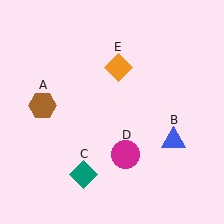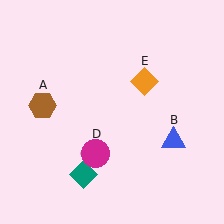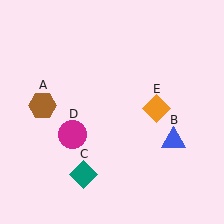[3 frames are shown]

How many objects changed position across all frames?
2 objects changed position: magenta circle (object D), orange diamond (object E).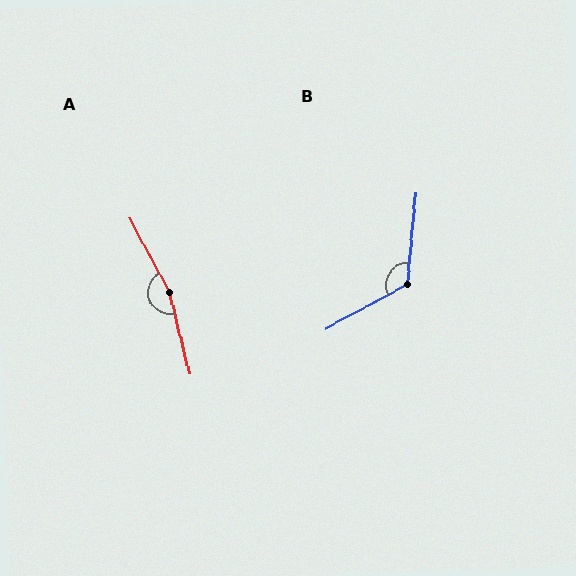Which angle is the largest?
A, at approximately 166 degrees.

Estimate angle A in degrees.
Approximately 166 degrees.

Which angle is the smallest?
B, at approximately 123 degrees.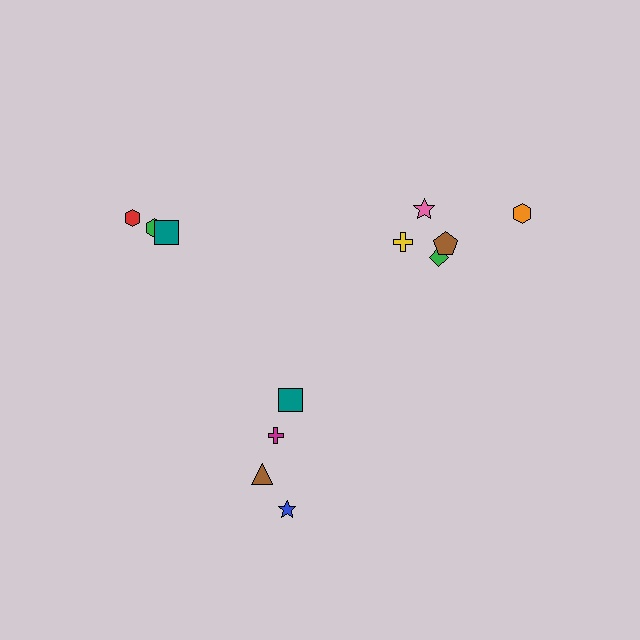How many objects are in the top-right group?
There are 5 objects.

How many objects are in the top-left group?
There are 3 objects.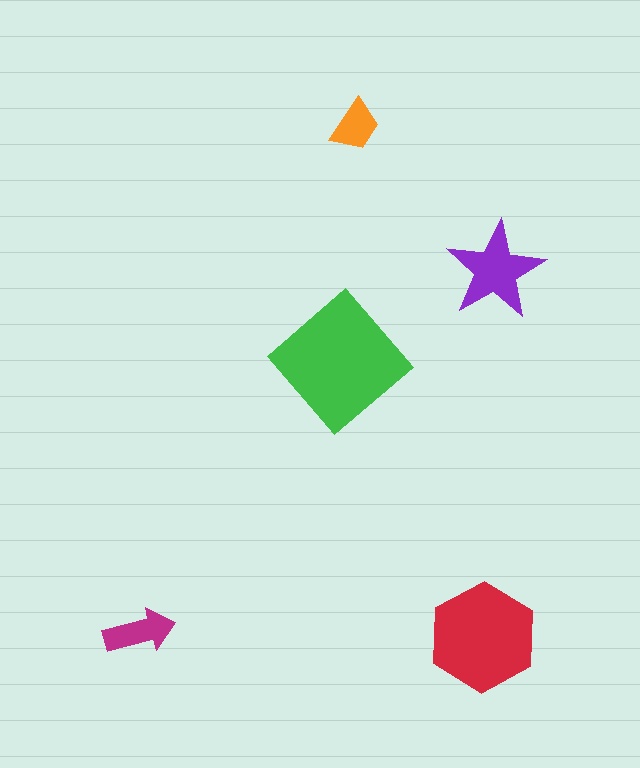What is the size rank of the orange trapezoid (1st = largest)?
5th.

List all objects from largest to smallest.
The green diamond, the red hexagon, the purple star, the magenta arrow, the orange trapezoid.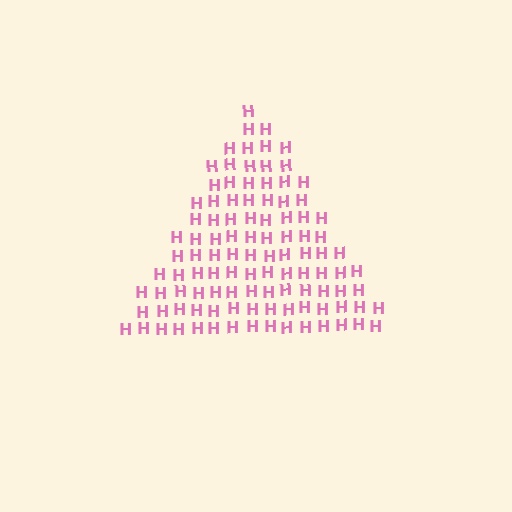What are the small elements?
The small elements are letter H's.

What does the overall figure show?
The overall figure shows a triangle.